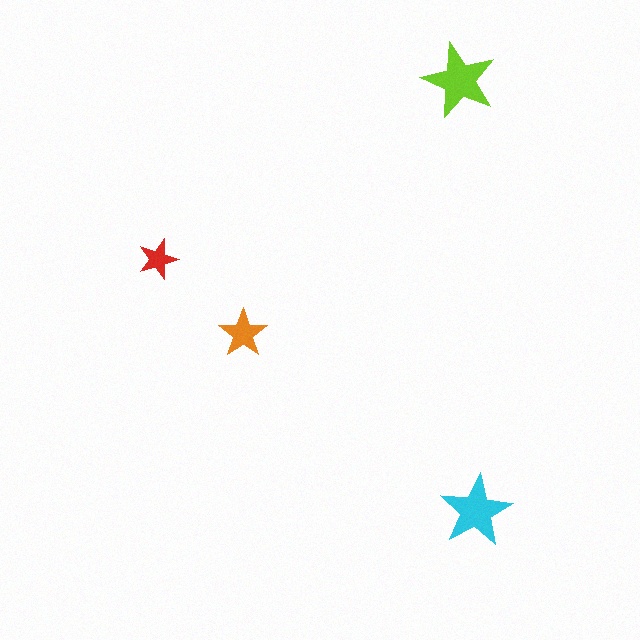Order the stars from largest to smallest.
the lime one, the cyan one, the orange one, the red one.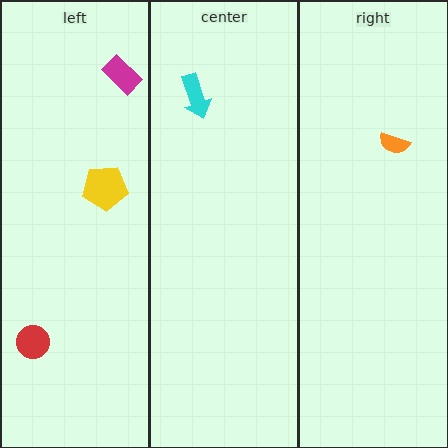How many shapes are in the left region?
3.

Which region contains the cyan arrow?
The center region.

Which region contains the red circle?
The left region.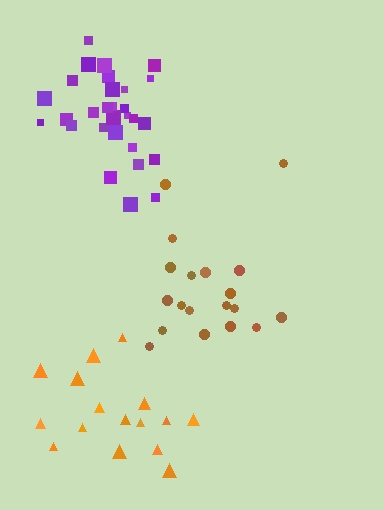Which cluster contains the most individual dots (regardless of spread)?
Purple (29).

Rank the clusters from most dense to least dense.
purple, brown, orange.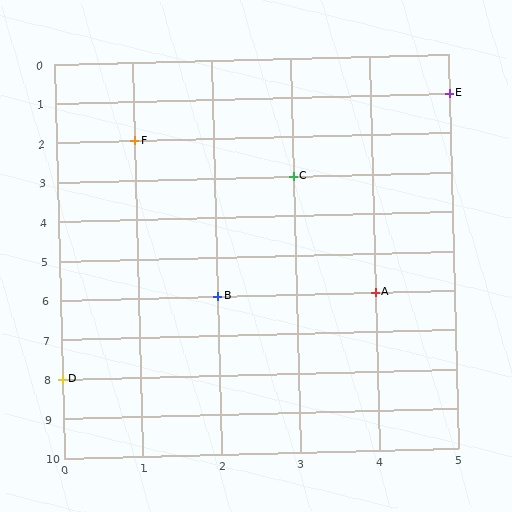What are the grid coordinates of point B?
Point B is at grid coordinates (2, 6).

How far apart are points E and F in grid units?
Points E and F are 4 columns and 1 row apart (about 4.1 grid units diagonally).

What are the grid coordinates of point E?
Point E is at grid coordinates (5, 1).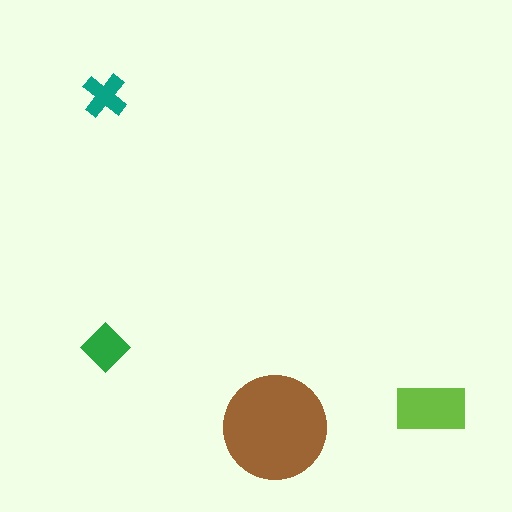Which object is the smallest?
The teal cross.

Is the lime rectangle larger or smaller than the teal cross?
Larger.